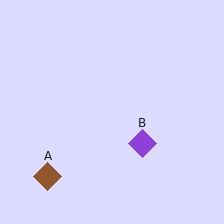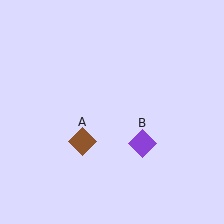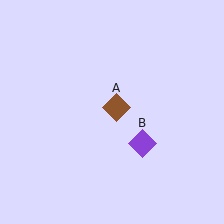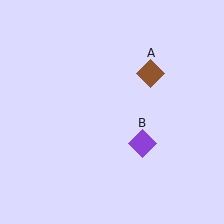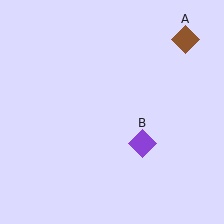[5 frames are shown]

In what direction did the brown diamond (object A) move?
The brown diamond (object A) moved up and to the right.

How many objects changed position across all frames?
1 object changed position: brown diamond (object A).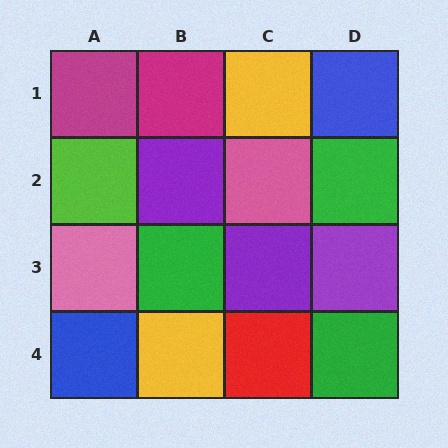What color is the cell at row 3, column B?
Green.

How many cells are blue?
2 cells are blue.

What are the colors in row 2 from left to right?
Lime, purple, pink, green.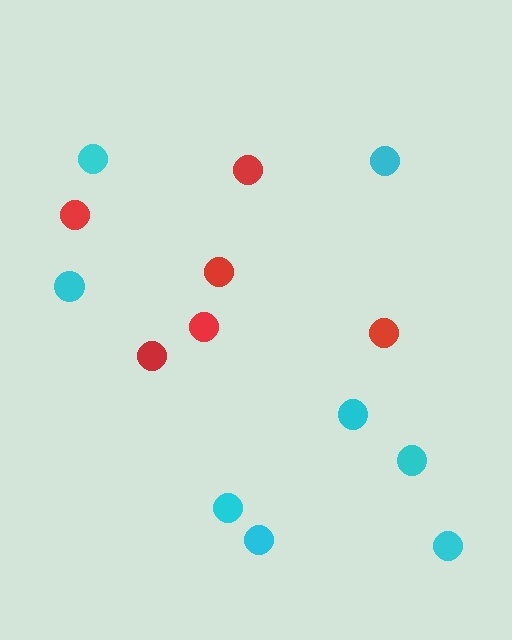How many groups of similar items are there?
There are 2 groups: one group of cyan circles (8) and one group of red circles (6).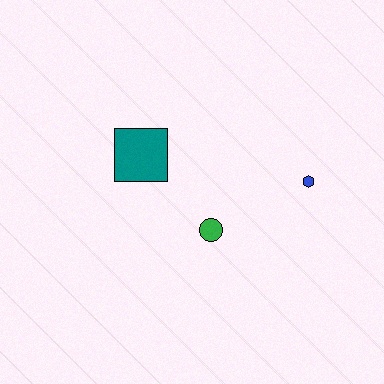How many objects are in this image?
There are 3 objects.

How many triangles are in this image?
There are no triangles.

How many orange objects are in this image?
There are no orange objects.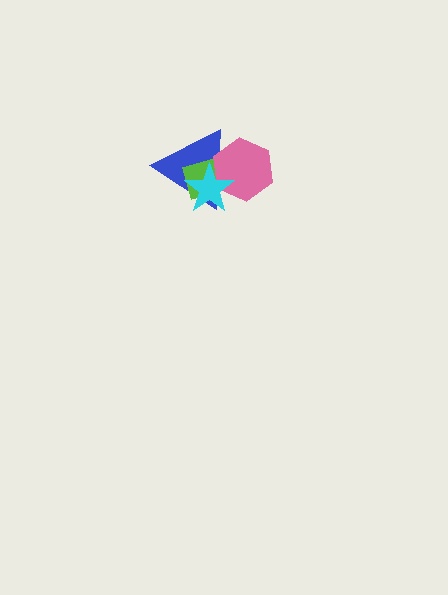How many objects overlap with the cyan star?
3 objects overlap with the cyan star.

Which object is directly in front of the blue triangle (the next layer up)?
The lime rectangle is directly in front of the blue triangle.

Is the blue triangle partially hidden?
Yes, it is partially covered by another shape.